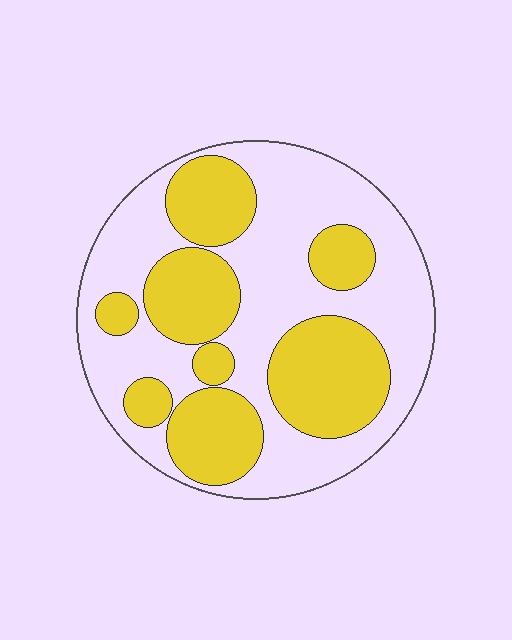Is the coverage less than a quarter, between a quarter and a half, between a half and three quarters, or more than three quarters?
Between a quarter and a half.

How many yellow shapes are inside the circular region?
8.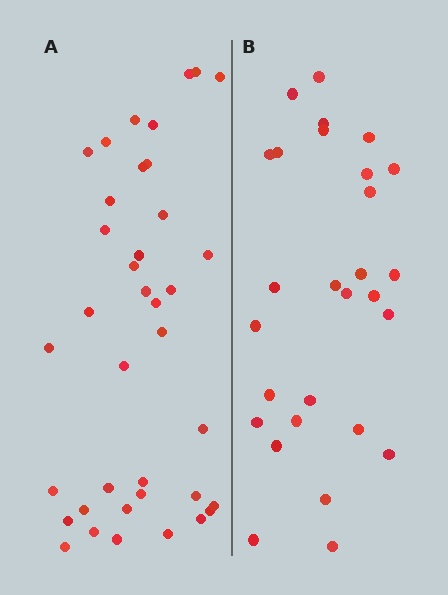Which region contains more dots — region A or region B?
Region A (the left region) has more dots.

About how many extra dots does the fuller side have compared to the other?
Region A has roughly 10 or so more dots than region B.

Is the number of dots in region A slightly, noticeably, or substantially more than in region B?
Region A has noticeably more, but not dramatically so. The ratio is roughly 1.4 to 1.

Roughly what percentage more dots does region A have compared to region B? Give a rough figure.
About 35% more.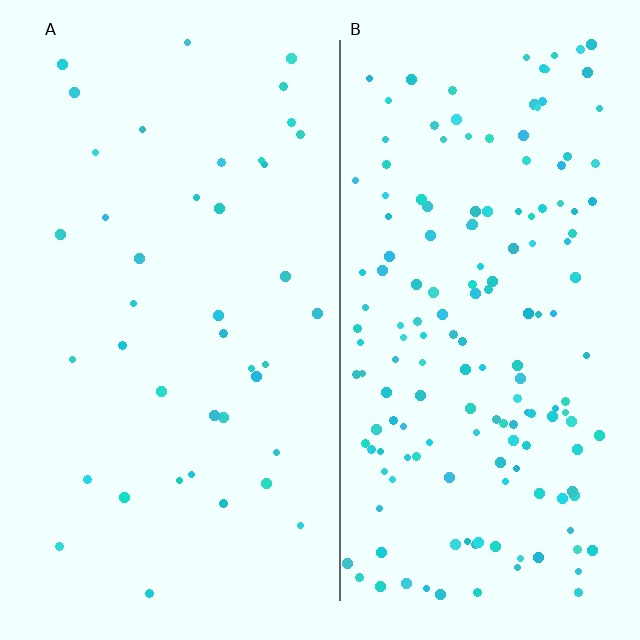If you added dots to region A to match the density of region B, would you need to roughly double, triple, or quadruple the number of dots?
Approximately quadruple.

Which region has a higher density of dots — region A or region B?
B (the right).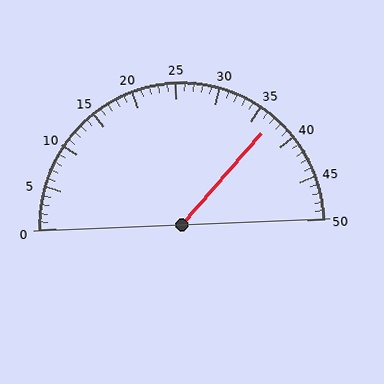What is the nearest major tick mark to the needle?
The nearest major tick mark is 35.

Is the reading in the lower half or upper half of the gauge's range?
The reading is in the upper half of the range (0 to 50).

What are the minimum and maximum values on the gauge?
The gauge ranges from 0 to 50.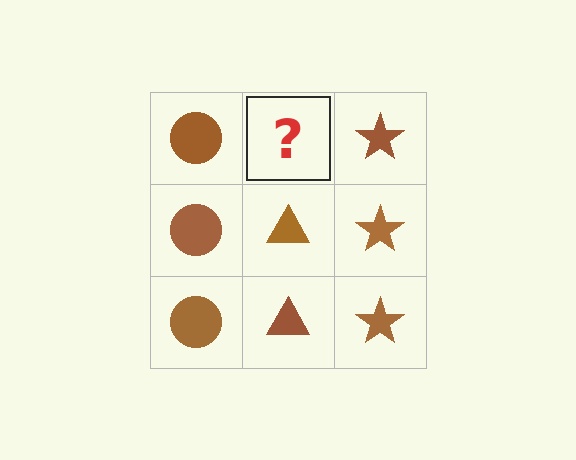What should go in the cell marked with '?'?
The missing cell should contain a brown triangle.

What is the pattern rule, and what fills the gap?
The rule is that each column has a consistent shape. The gap should be filled with a brown triangle.